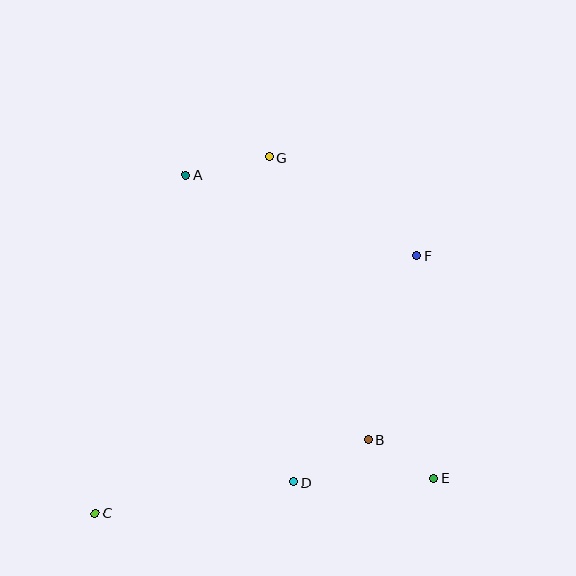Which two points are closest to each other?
Points B and E are closest to each other.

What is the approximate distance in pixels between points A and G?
The distance between A and G is approximately 86 pixels.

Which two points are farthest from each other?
Points C and F are farthest from each other.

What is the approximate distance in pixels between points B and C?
The distance between B and C is approximately 283 pixels.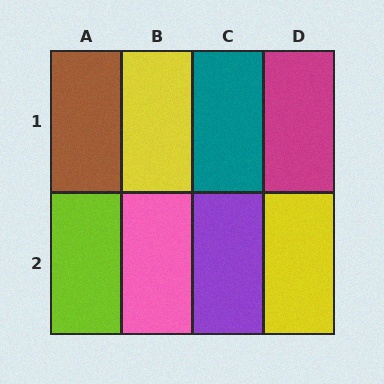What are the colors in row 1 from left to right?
Brown, yellow, teal, magenta.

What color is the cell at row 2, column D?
Yellow.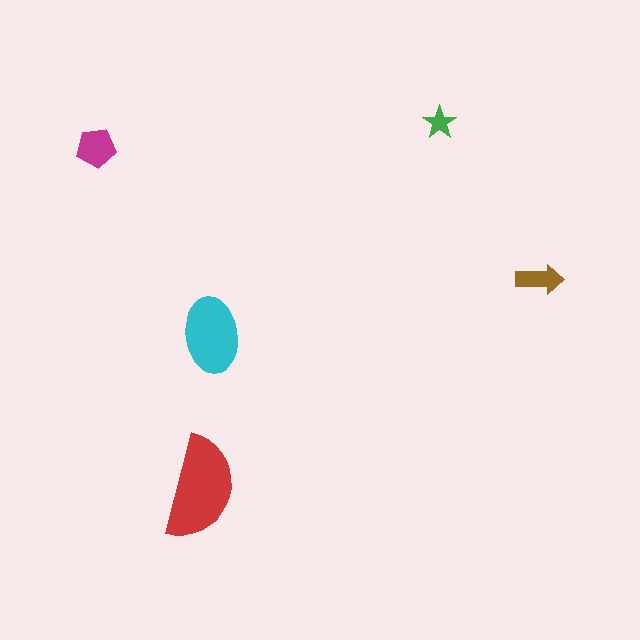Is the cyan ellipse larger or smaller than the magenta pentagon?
Larger.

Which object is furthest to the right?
The brown arrow is rightmost.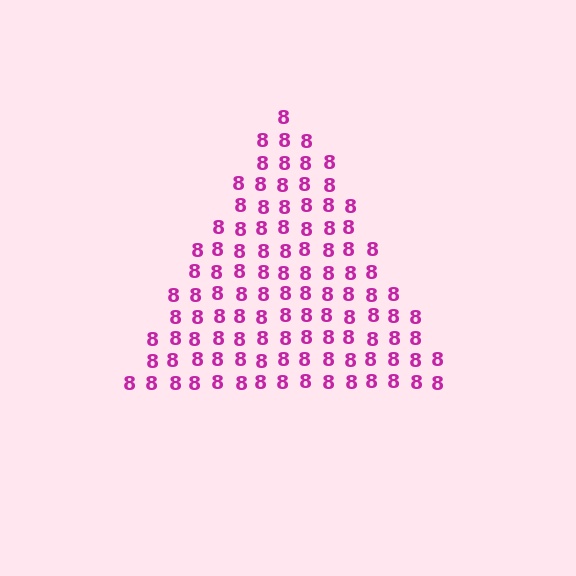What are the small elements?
The small elements are digit 8's.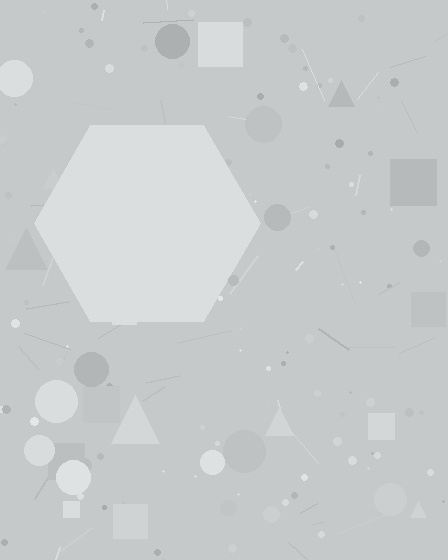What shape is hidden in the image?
A hexagon is hidden in the image.